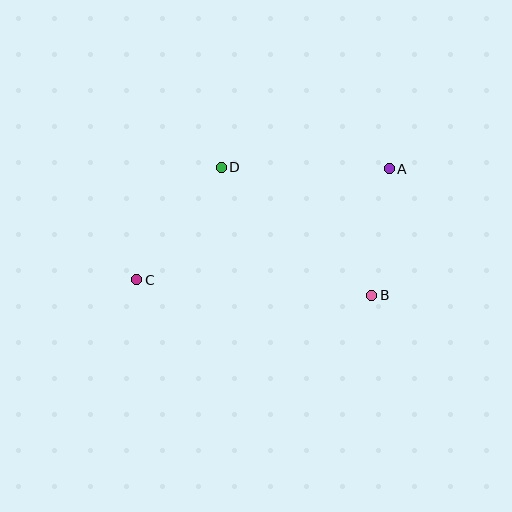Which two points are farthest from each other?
Points A and C are farthest from each other.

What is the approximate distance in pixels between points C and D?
The distance between C and D is approximately 141 pixels.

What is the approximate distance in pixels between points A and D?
The distance between A and D is approximately 168 pixels.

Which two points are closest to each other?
Points A and B are closest to each other.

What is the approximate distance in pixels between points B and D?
The distance between B and D is approximately 197 pixels.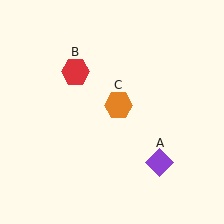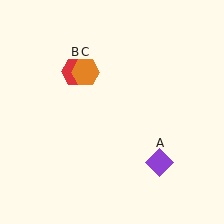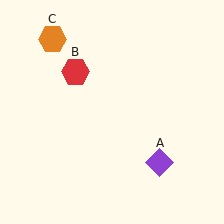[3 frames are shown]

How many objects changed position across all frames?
1 object changed position: orange hexagon (object C).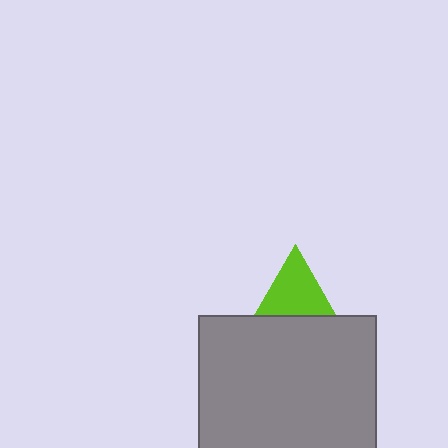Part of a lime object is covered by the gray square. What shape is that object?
It is a triangle.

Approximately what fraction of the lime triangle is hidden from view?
Roughly 61% of the lime triangle is hidden behind the gray square.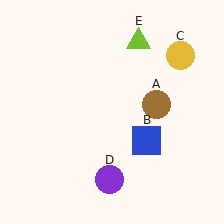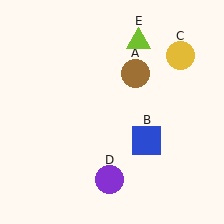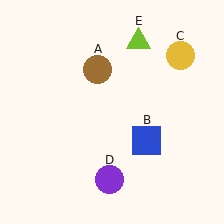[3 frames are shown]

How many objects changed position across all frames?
1 object changed position: brown circle (object A).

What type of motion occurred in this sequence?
The brown circle (object A) rotated counterclockwise around the center of the scene.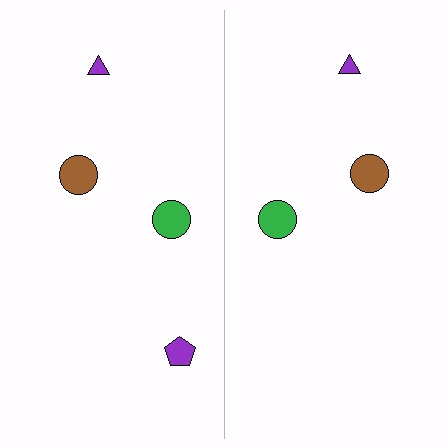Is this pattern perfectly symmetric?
No, the pattern is not perfectly symmetric. A purple pentagon is missing from the right side.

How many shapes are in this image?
There are 7 shapes in this image.